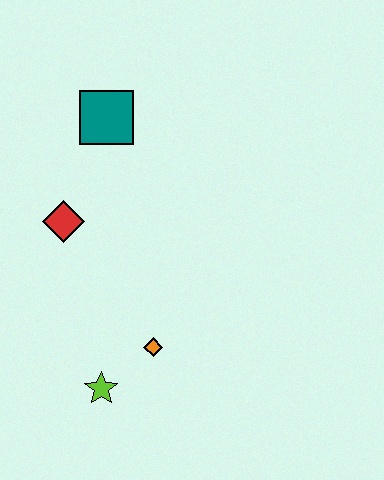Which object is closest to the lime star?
The orange diamond is closest to the lime star.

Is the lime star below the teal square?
Yes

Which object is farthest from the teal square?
The lime star is farthest from the teal square.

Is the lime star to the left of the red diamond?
No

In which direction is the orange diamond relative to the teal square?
The orange diamond is below the teal square.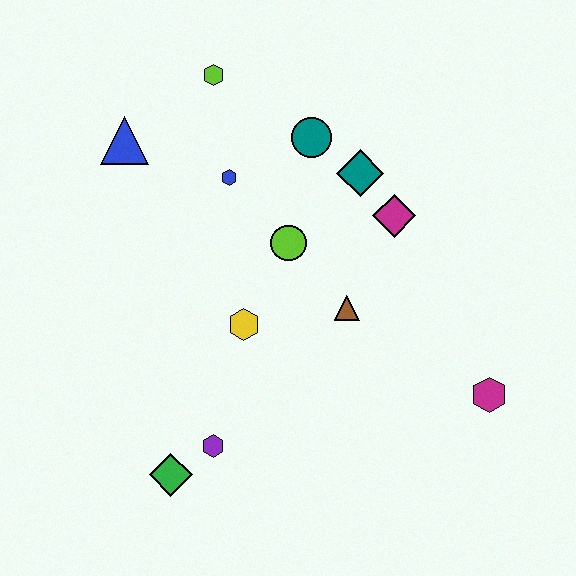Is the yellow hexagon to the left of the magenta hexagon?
Yes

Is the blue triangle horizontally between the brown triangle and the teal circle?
No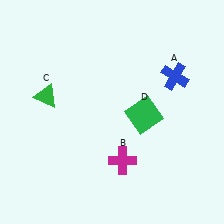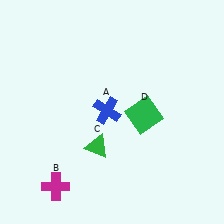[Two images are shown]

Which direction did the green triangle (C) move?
The green triangle (C) moved right.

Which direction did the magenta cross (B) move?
The magenta cross (B) moved left.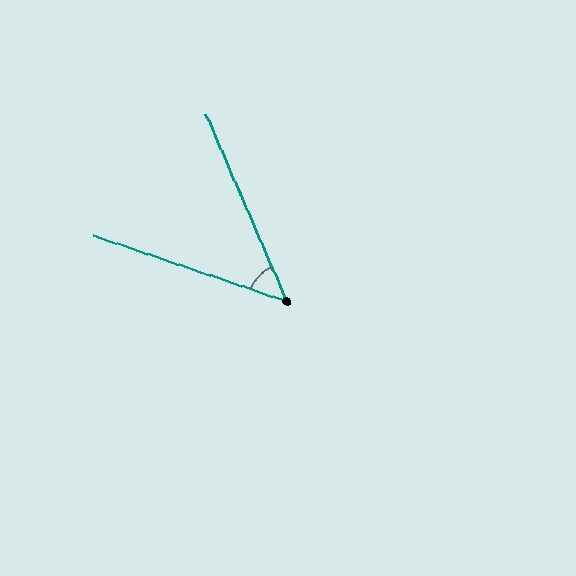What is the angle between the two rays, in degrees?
Approximately 48 degrees.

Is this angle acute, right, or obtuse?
It is acute.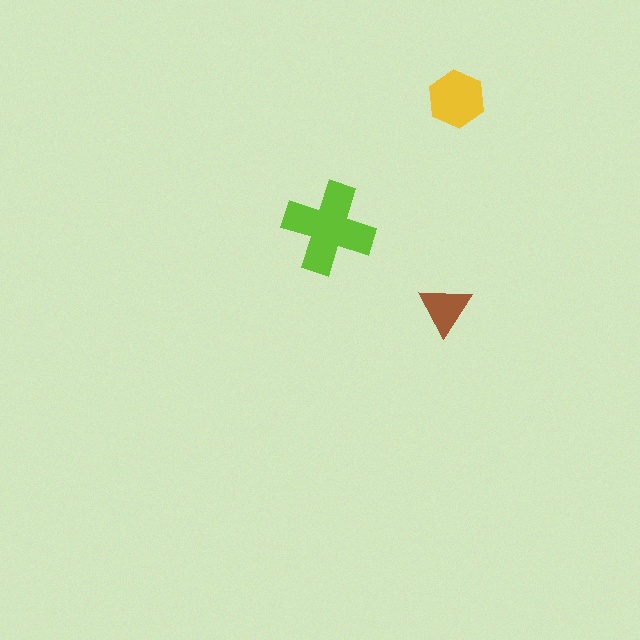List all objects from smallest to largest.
The brown triangle, the yellow hexagon, the lime cross.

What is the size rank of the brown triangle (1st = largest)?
3rd.